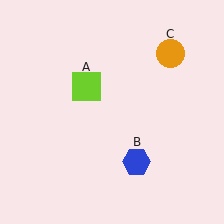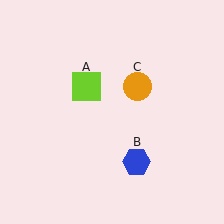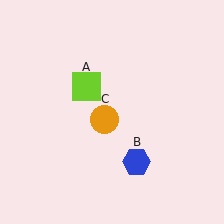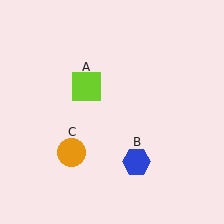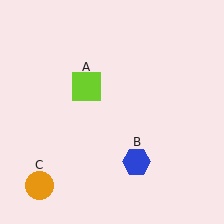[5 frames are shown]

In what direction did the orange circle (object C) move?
The orange circle (object C) moved down and to the left.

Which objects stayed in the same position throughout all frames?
Lime square (object A) and blue hexagon (object B) remained stationary.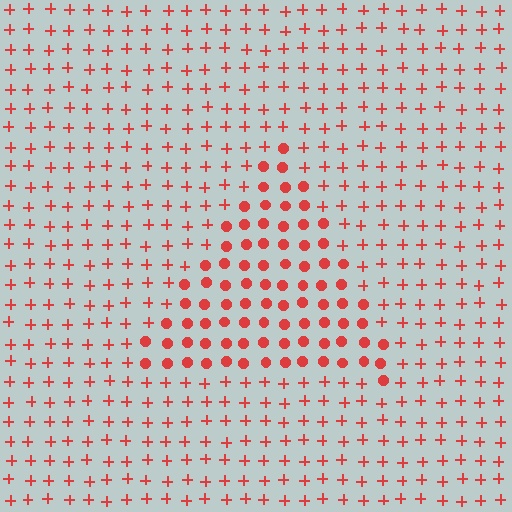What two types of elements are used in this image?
The image uses circles inside the triangle region and plus signs outside it.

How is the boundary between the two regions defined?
The boundary is defined by a change in element shape: circles inside vs. plus signs outside. All elements share the same color and spacing.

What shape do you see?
I see a triangle.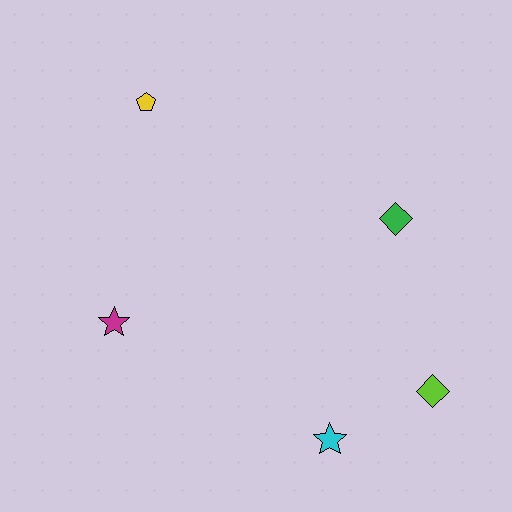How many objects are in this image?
There are 5 objects.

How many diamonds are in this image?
There are 2 diamonds.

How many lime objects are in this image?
There is 1 lime object.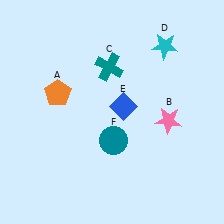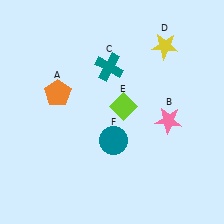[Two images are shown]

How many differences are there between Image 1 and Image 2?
There are 2 differences between the two images.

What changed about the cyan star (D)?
In Image 1, D is cyan. In Image 2, it changed to yellow.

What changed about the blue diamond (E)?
In Image 1, E is blue. In Image 2, it changed to lime.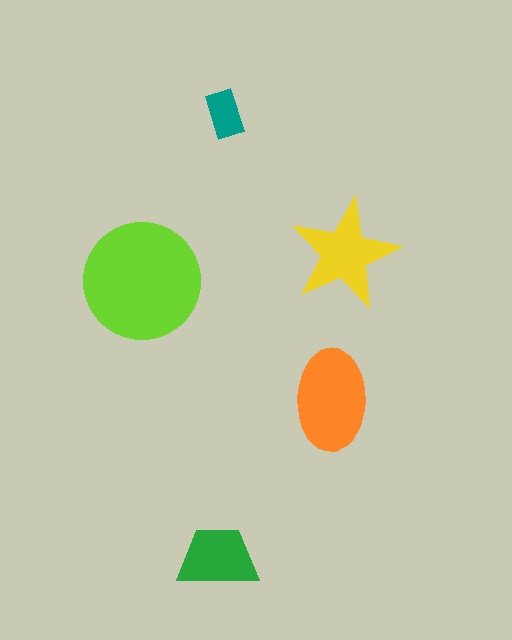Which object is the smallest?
The teal rectangle.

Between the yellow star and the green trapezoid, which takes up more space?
The yellow star.